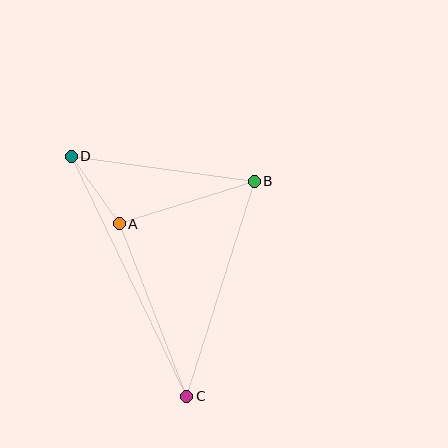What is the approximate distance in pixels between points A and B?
The distance between A and B is approximately 141 pixels.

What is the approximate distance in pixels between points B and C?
The distance between B and C is approximately 226 pixels.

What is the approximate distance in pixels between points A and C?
The distance between A and C is approximately 185 pixels.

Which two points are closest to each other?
Points A and D are closest to each other.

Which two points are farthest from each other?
Points C and D are farthest from each other.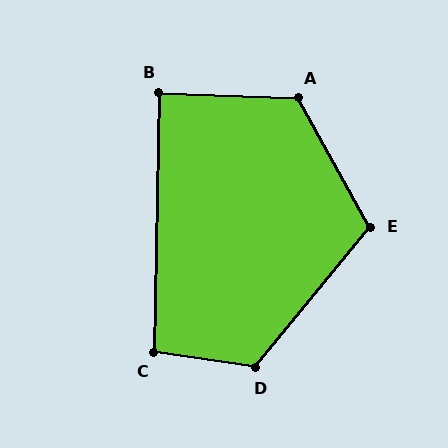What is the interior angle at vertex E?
Approximately 112 degrees (obtuse).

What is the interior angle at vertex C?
Approximately 97 degrees (obtuse).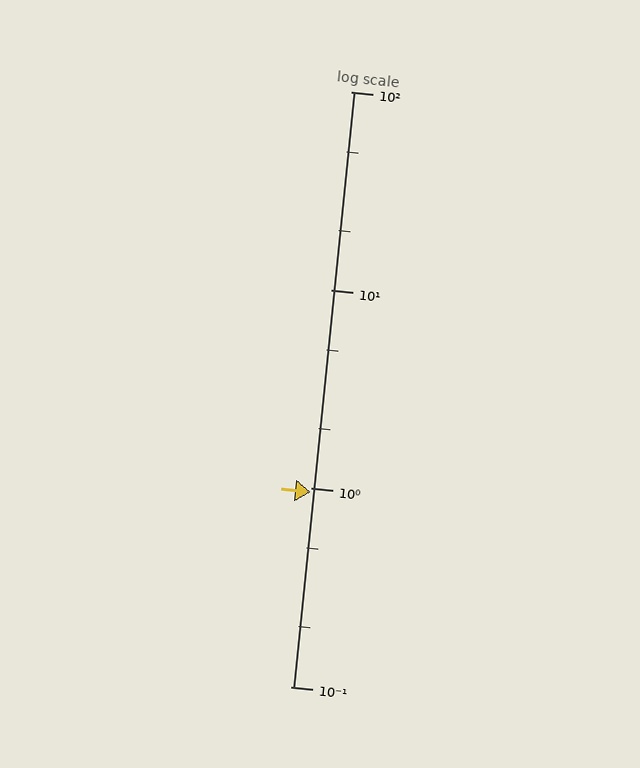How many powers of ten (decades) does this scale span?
The scale spans 3 decades, from 0.1 to 100.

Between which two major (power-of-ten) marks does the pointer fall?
The pointer is between 0.1 and 1.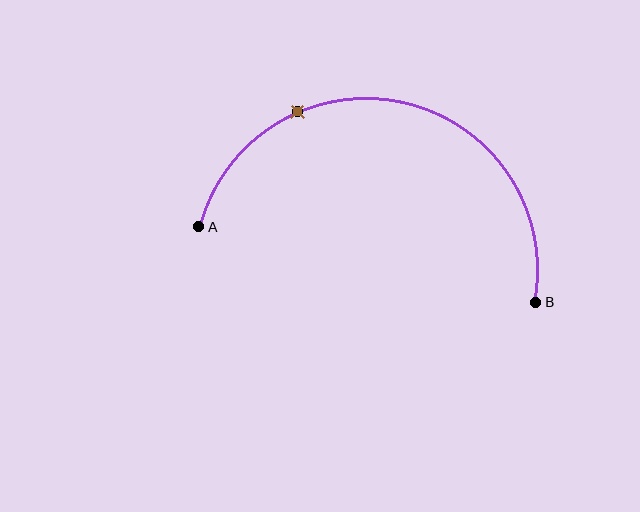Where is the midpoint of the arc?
The arc midpoint is the point on the curve farthest from the straight line joining A and B. It sits above that line.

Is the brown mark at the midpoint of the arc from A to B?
No. The brown mark lies on the arc but is closer to endpoint A. The arc midpoint would be at the point on the curve equidistant along the arc from both A and B.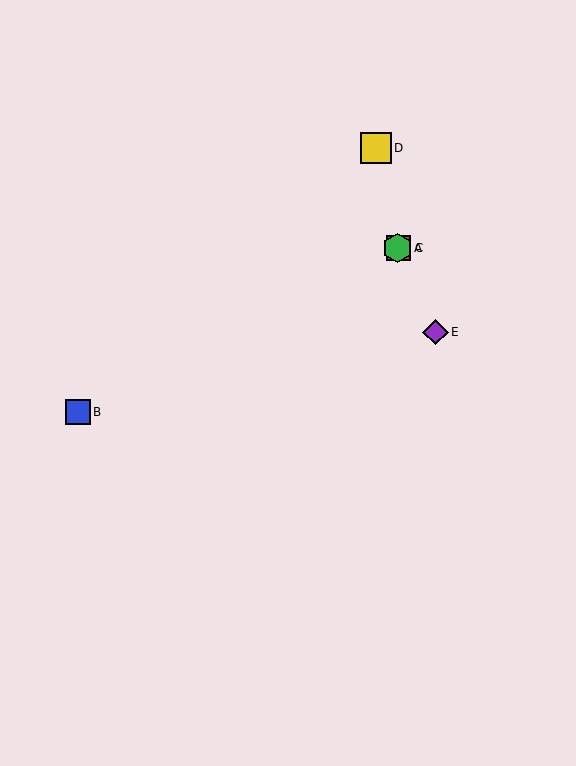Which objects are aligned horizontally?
Objects A, C are aligned horizontally.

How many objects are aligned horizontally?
2 objects (A, C) are aligned horizontally.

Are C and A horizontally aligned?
Yes, both are at y≈248.